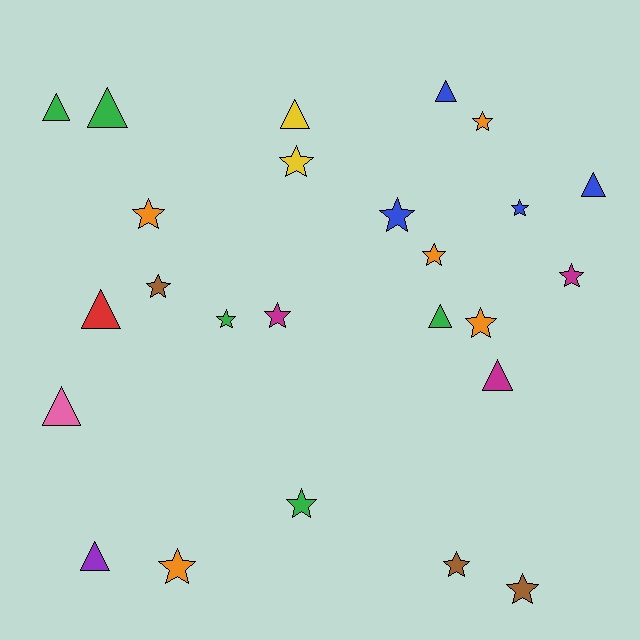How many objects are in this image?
There are 25 objects.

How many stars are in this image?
There are 15 stars.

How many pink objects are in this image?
There is 1 pink object.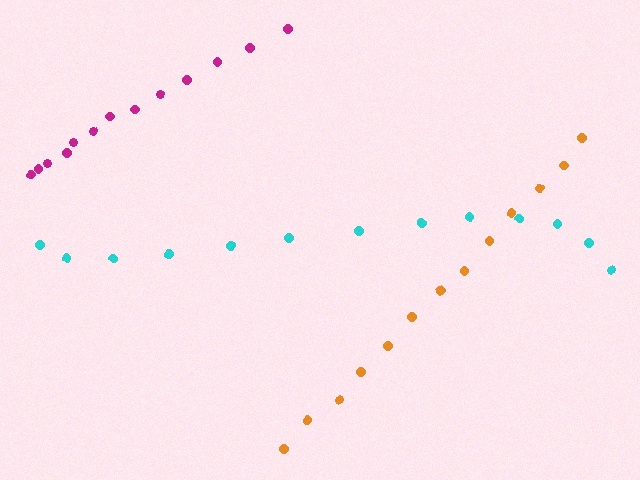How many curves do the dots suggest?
There are 3 distinct paths.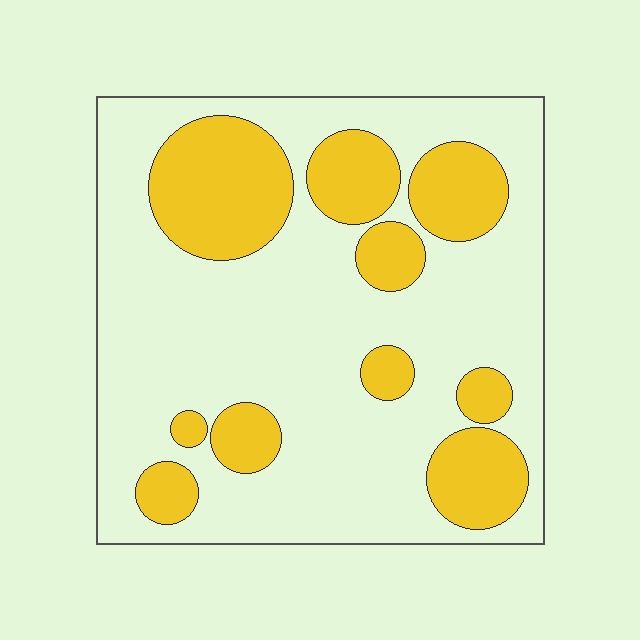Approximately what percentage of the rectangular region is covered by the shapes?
Approximately 30%.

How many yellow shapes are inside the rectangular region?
10.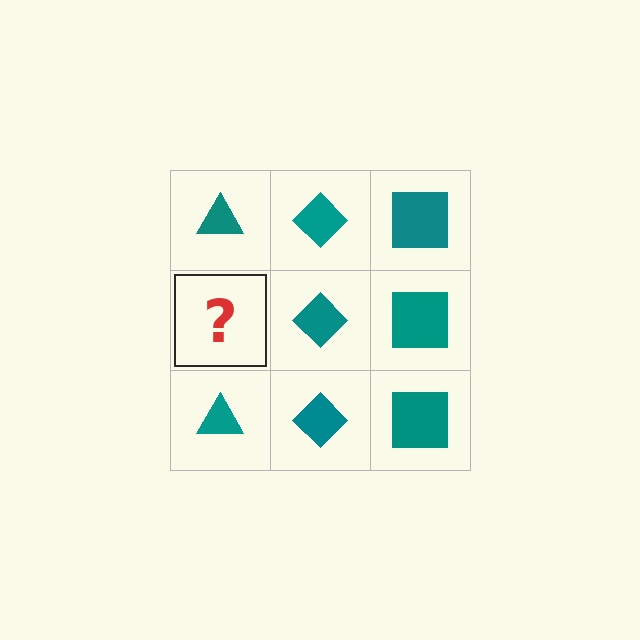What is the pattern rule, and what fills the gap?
The rule is that each column has a consistent shape. The gap should be filled with a teal triangle.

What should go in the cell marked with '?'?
The missing cell should contain a teal triangle.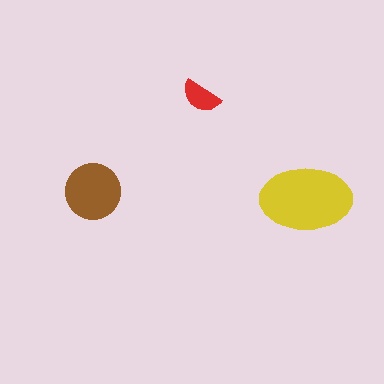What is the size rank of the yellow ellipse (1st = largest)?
1st.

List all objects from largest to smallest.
The yellow ellipse, the brown circle, the red semicircle.